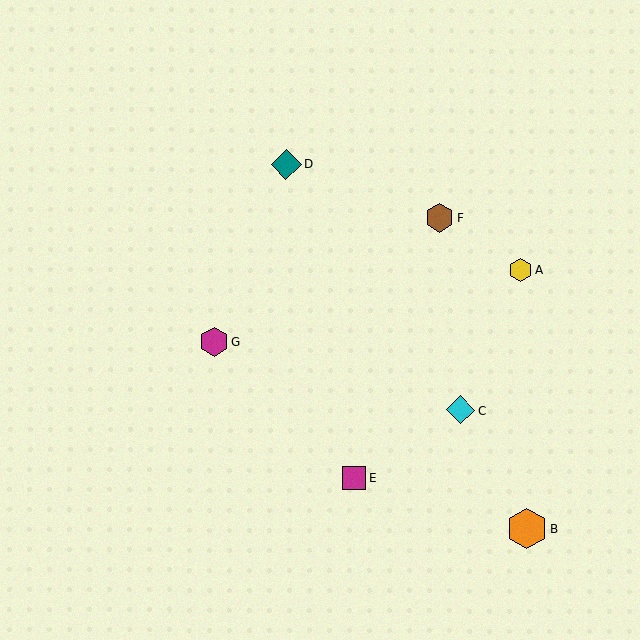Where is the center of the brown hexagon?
The center of the brown hexagon is at (440, 218).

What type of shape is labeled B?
Shape B is an orange hexagon.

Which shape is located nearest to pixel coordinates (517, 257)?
The yellow hexagon (labeled A) at (520, 270) is nearest to that location.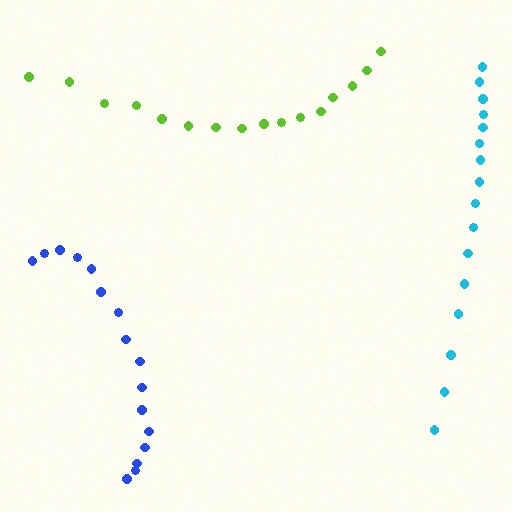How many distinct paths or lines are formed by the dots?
There are 3 distinct paths.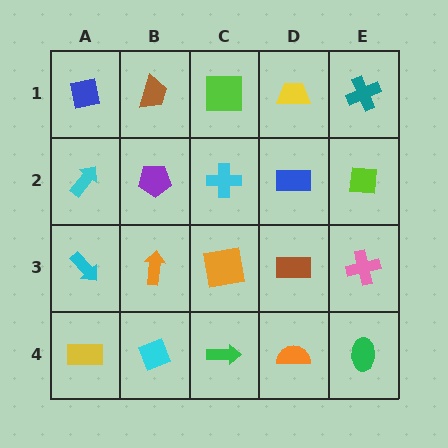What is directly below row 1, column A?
A cyan arrow.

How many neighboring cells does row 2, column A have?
3.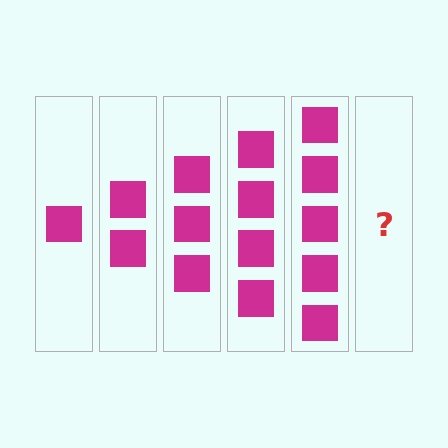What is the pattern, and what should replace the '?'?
The pattern is that each step adds one more square. The '?' should be 6 squares.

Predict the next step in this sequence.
The next step is 6 squares.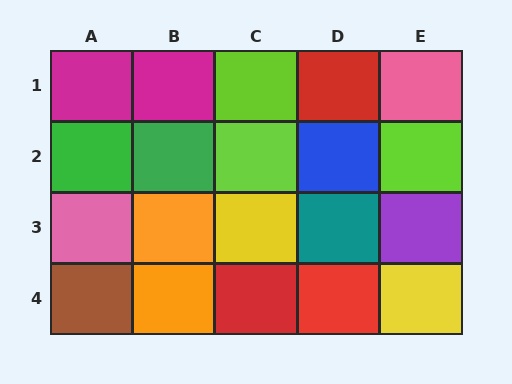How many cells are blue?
1 cell is blue.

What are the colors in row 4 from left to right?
Brown, orange, red, red, yellow.